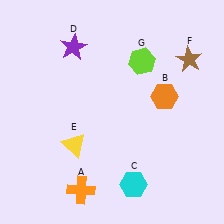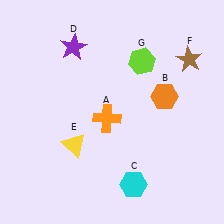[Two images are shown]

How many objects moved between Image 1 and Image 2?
1 object moved between the two images.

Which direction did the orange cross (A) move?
The orange cross (A) moved up.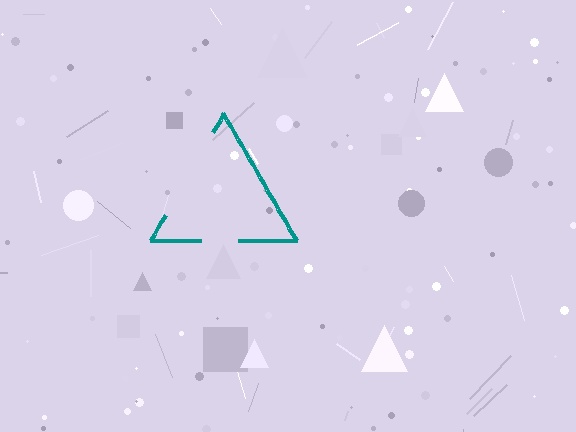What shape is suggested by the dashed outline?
The dashed outline suggests a triangle.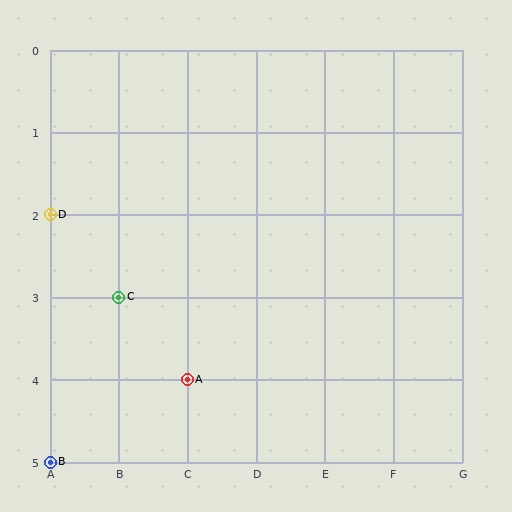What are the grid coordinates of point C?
Point C is at grid coordinates (B, 3).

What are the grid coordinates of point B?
Point B is at grid coordinates (A, 5).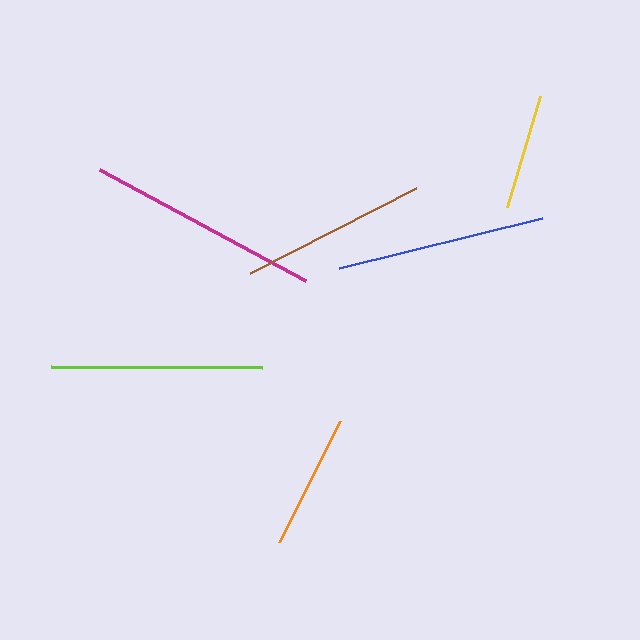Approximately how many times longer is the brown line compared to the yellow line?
The brown line is approximately 1.6 times the length of the yellow line.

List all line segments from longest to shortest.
From longest to shortest: magenta, lime, blue, brown, orange, yellow.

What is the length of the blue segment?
The blue segment is approximately 210 pixels long.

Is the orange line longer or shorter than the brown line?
The brown line is longer than the orange line.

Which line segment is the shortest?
The yellow line is the shortest at approximately 115 pixels.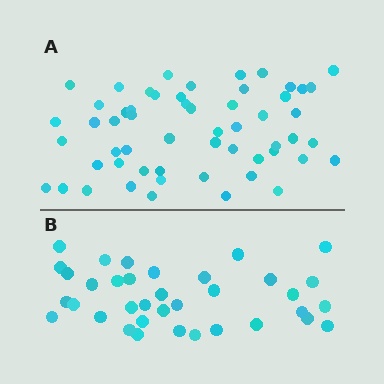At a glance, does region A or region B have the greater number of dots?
Region A (the top region) has more dots.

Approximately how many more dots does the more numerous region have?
Region A has approximately 20 more dots than region B.